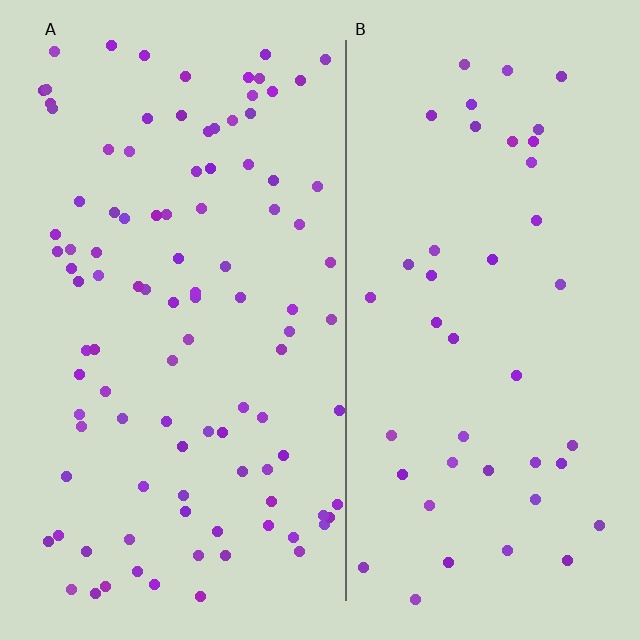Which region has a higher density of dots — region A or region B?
A (the left).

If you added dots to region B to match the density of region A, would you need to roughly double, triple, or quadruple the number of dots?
Approximately double.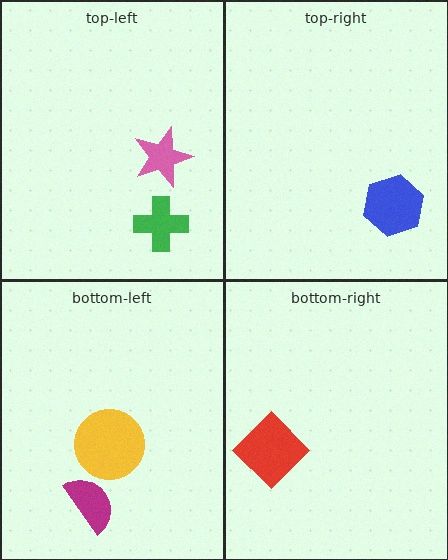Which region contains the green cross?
The top-left region.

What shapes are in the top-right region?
The blue hexagon.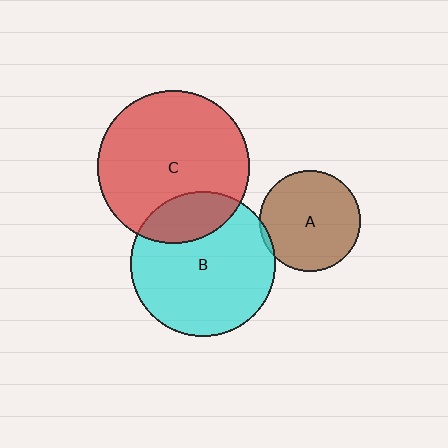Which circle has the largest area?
Circle C (red).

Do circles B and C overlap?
Yes.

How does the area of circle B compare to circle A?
Approximately 2.1 times.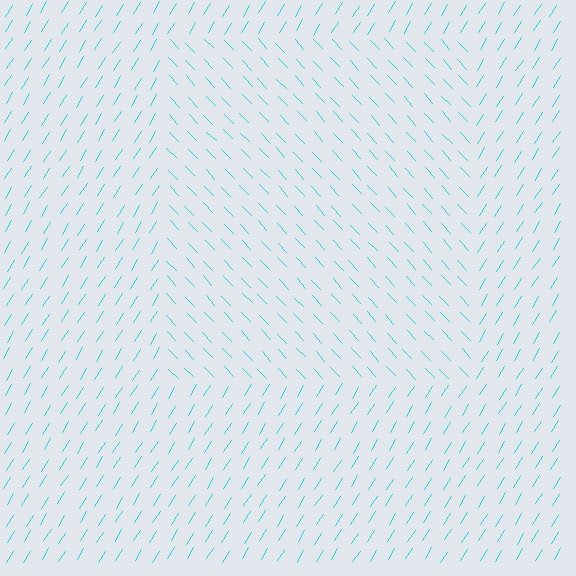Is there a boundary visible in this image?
Yes, there is a texture boundary formed by a change in line orientation.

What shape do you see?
I see a rectangle.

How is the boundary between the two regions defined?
The boundary is defined purely by a change in line orientation (approximately 75 degrees difference). All lines are the same color and thickness.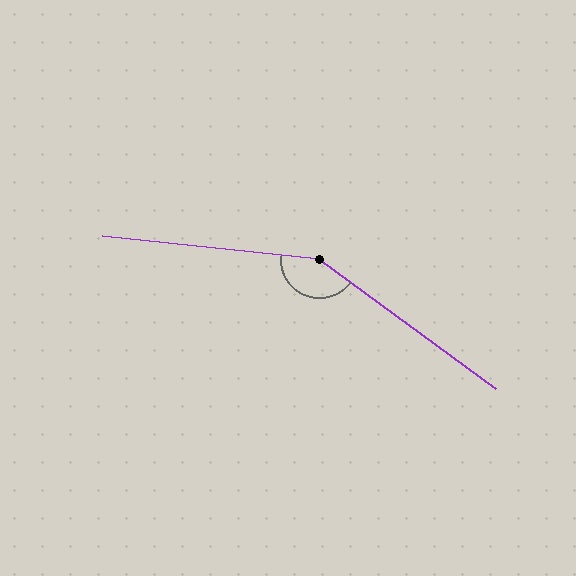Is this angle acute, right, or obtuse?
It is obtuse.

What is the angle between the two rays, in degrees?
Approximately 150 degrees.